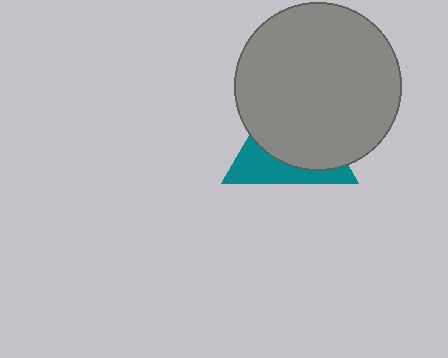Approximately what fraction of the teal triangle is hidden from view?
Roughly 66% of the teal triangle is hidden behind the gray circle.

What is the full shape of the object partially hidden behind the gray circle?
The partially hidden object is a teal triangle.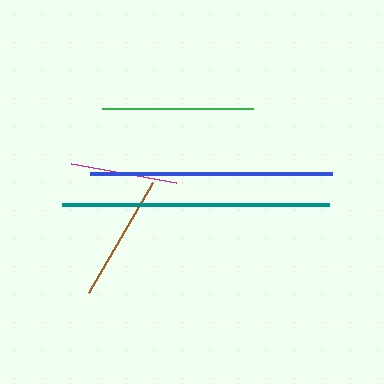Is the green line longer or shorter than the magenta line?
The green line is longer than the magenta line.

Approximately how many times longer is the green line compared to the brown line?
The green line is approximately 1.2 times the length of the brown line.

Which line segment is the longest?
The teal line is the longest at approximately 267 pixels.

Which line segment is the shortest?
The magenta line is the shortest at approximately 107 pixels.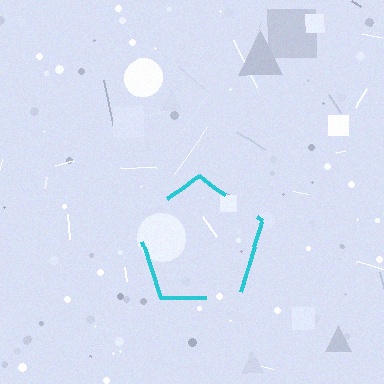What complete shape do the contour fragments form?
The contour fragments form a pentagon.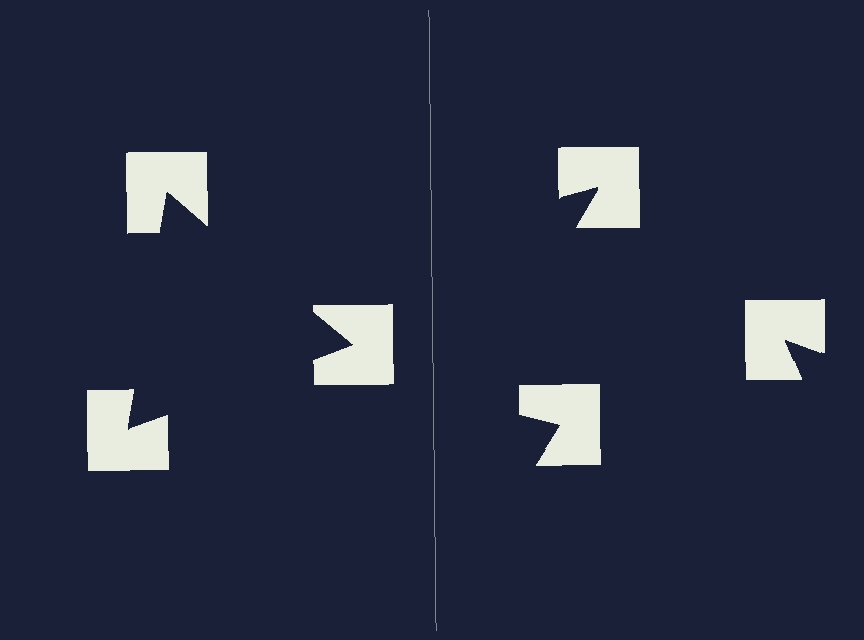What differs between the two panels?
The notched squares are positioned identically on both sides; only the wedge orientations differ. On the left they align to a triangle; on the right they are misaligned.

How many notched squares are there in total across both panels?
6 — 3 on each side.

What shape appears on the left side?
An illusory triangle.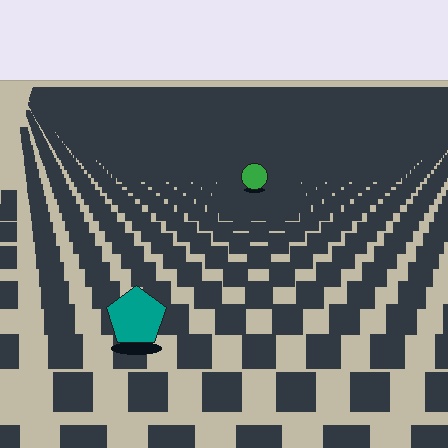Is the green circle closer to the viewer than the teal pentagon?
No. The teal pentagon is closer — you can tell from the texture gradient: the ground texture is coarser near it.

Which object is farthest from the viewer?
The green circle is farthest from the viewer. It appears smaller and the ground texture around it is denser.